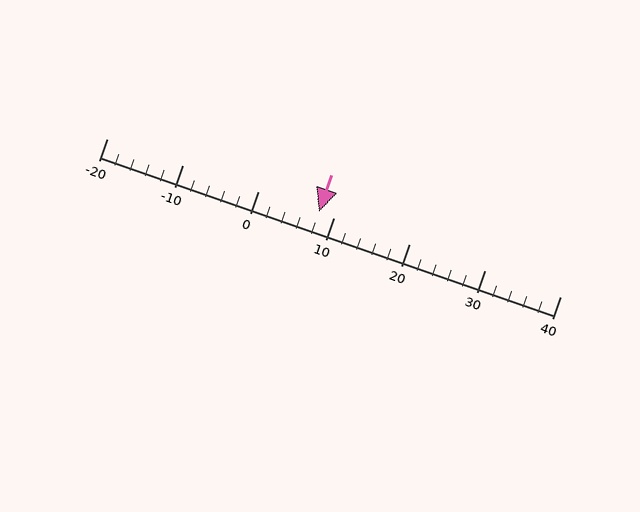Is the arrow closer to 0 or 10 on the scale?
The arrow is closer to 10.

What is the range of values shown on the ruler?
The ruler shows values from -20 to 40.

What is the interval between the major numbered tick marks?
The major tick marks are spaced 10 units apart.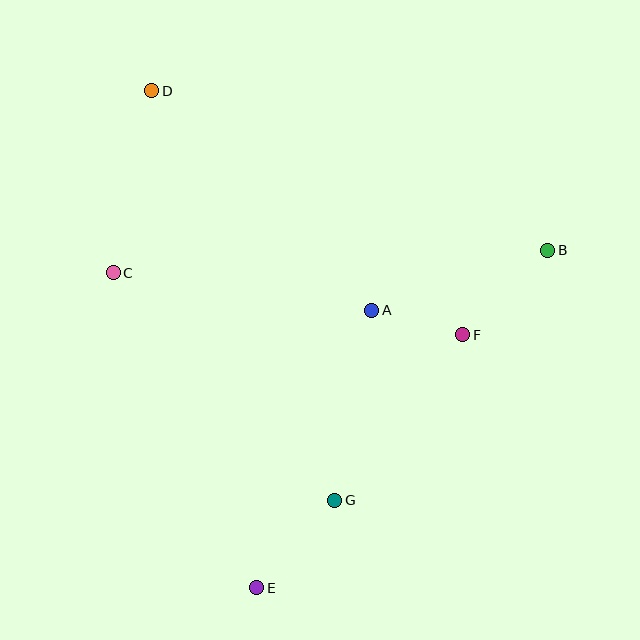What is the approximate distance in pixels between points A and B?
The distance between A and B is approximately 186 pixels.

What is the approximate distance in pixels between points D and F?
The distance between D and F is approximately 395 pixels.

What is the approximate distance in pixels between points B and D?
The distance between B and D is approximately 427 pixels.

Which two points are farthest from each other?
Points D and E are farthest from each other.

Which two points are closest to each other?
Points A and F are closest to each other.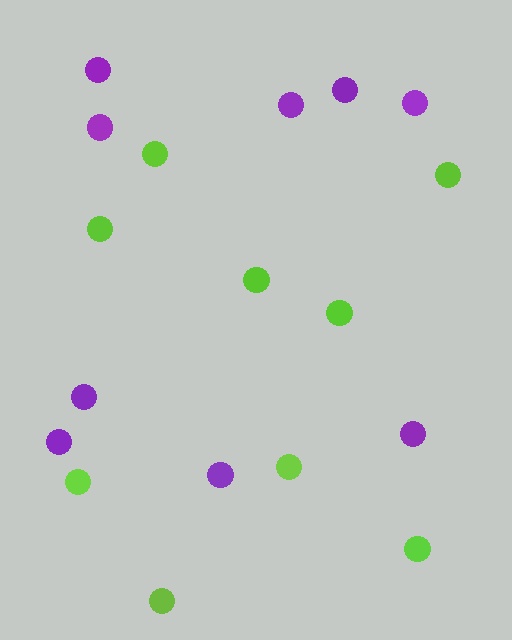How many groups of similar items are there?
There are 2 groups: one group of lime circles (9) and one group of purple circles (9).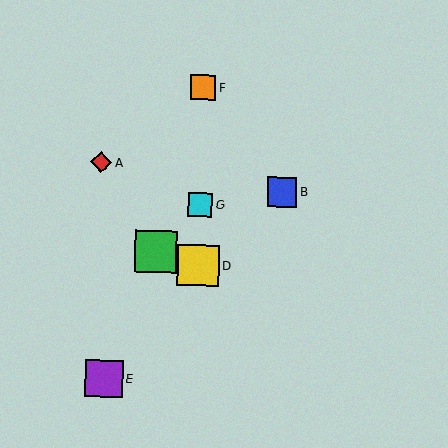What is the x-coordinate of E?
Object E is at x≈104.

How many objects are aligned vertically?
3 objects (D, F, G) are aligned vertically.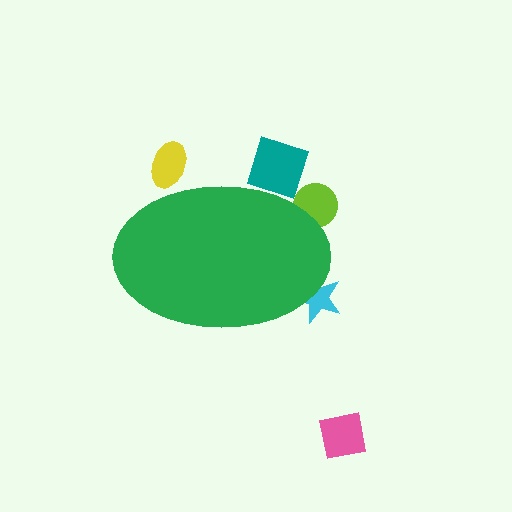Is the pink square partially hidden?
No, the pink square is fully visible.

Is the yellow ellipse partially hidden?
Yes, the yellow ellipse is partially hidden behind the green ellipse.